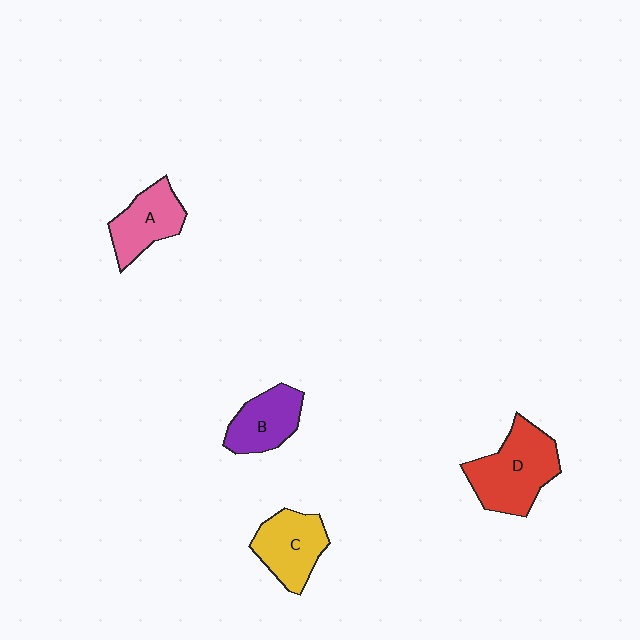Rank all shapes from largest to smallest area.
From largest to smallest: D (red), C (yellow), A (pink), B (purple).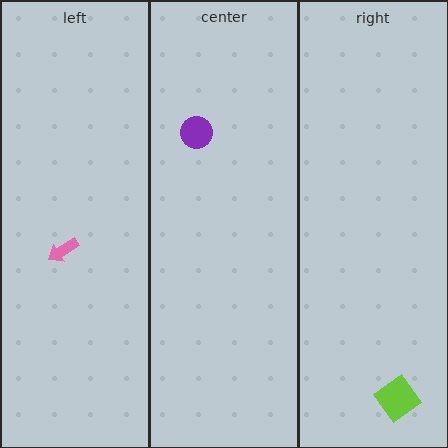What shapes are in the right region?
The lime diamond.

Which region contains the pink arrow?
The left region.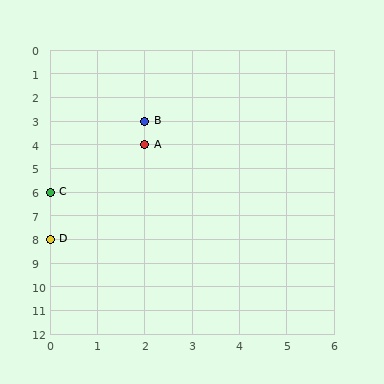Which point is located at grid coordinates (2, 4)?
Point A is at (2, 4).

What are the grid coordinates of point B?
Point B is at grid coordinates (2, 3).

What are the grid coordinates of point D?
Point D is at grid coordinates (0, 8).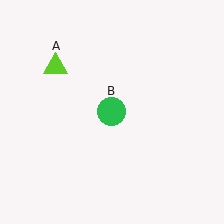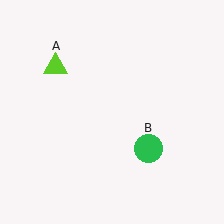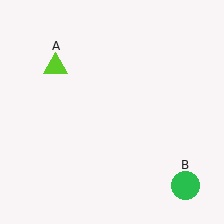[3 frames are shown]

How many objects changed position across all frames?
1 object changed position: green circle (object B).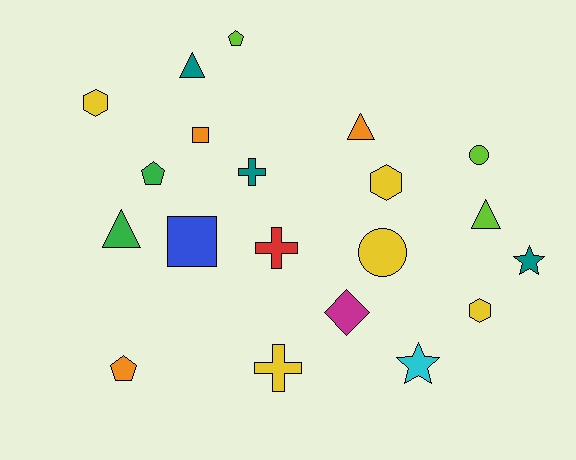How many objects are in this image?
There are 20 objects.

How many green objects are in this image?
There are 2 green objects.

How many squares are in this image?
There are 2 squares.